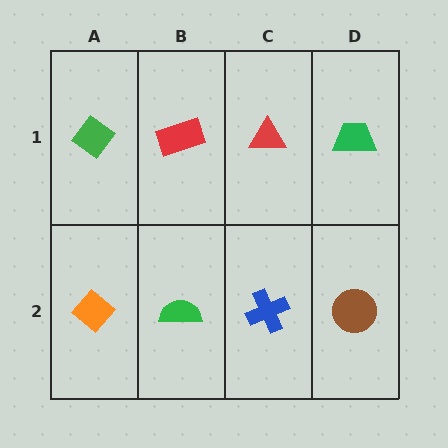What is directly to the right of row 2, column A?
A green semicircle.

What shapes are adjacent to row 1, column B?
A green semicircle (row 2, column B), a green diamond (row 1, column A), a red triangle (row 1, column C).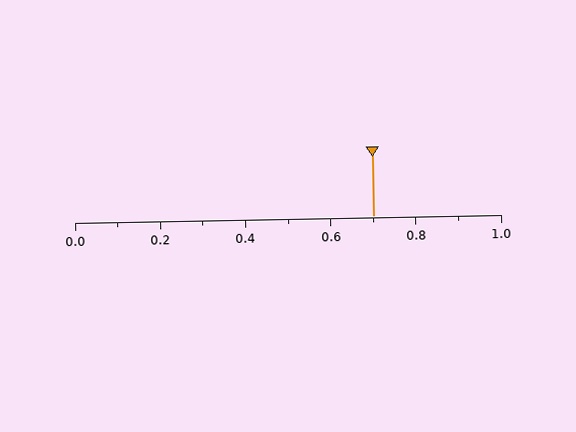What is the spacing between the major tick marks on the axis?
The major ticks are spaced 0.2 apart.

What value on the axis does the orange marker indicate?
The marker indicates approximately 0.7.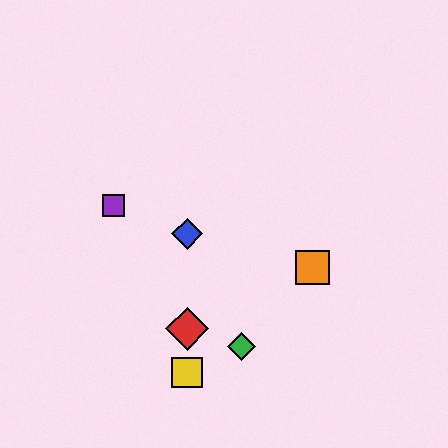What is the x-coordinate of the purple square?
The purple square is at x≈114.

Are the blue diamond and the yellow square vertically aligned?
Yes, both are at x≈187.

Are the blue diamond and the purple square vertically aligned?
No, the blue diamond is at x≈187 and the purple square is at x≈114.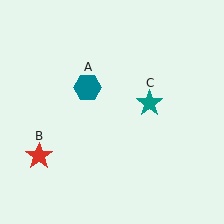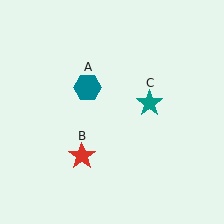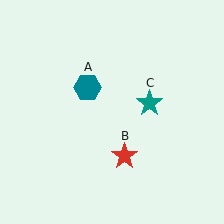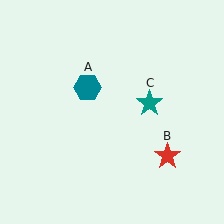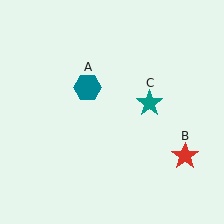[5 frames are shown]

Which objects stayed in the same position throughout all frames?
Teal hexagon (object A) and teal star (object C) remained stationary.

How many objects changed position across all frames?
1 object changed position: red star (object B).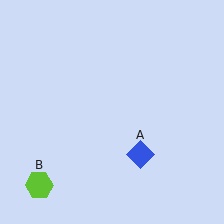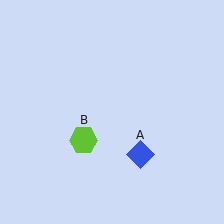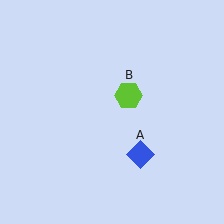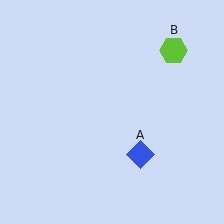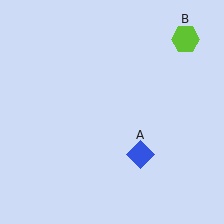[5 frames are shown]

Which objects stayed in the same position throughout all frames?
Blue diamond (object A) remained stationary.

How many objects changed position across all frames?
1 object changed position: lime hexagon (object B).